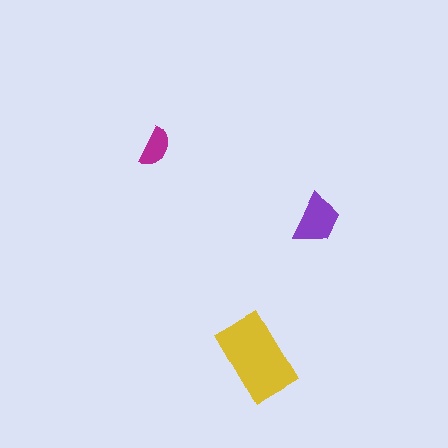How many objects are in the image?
There are 3 objects in the image.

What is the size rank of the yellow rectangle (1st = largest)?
1st.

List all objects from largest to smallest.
The yellow rectangle, the purple trapezoid, the magenta semicircle.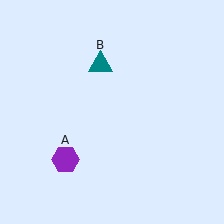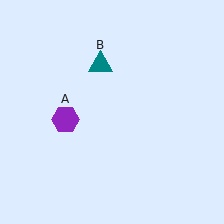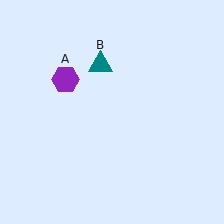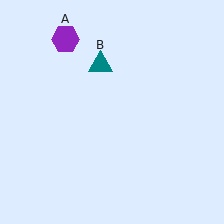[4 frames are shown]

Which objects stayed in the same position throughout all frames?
Teal triangle (object B) remained stationary.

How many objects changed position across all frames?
1 object changed position: purple hexagon (object A).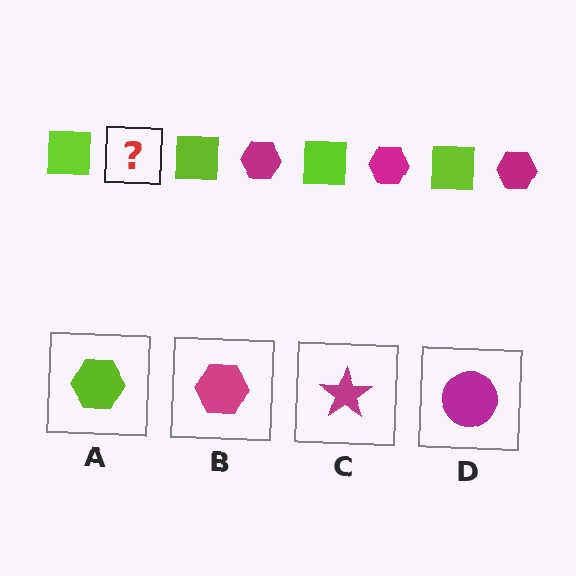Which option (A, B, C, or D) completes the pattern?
B.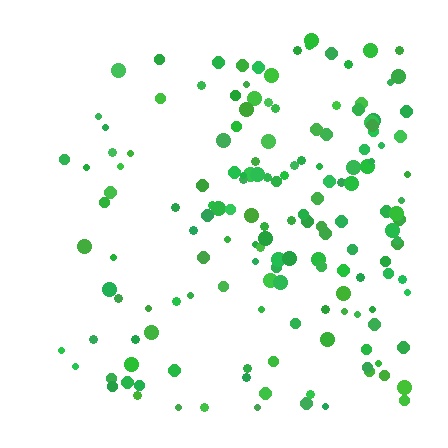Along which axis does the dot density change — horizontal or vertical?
Horizontal.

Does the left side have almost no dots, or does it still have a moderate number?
Still a moderate number, just noticeably fewer than the right.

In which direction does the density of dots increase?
From left to right, with the right side densest.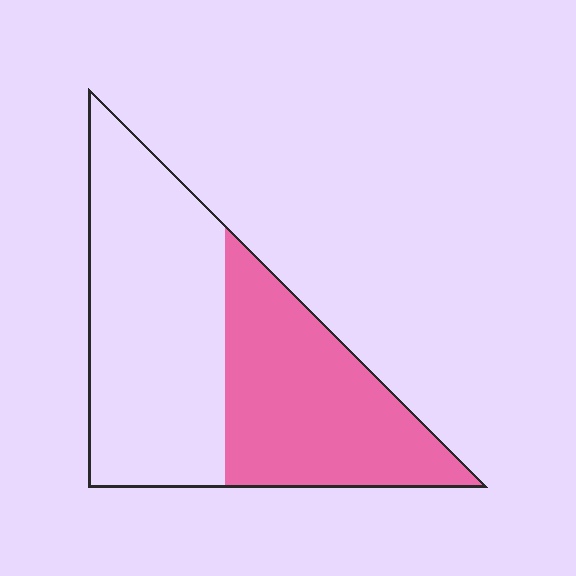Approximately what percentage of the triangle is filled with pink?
Approximately 45%.